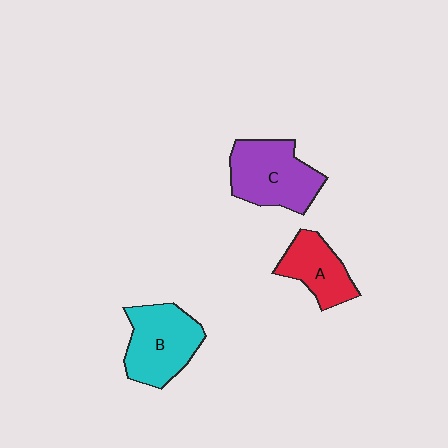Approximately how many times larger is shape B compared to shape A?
Approximately 1.4 times.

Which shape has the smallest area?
Shape A (red).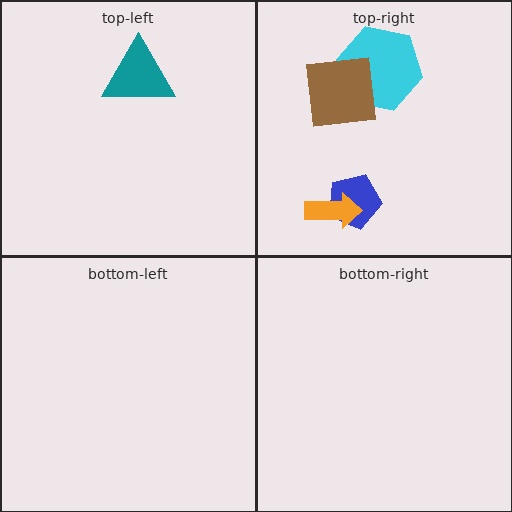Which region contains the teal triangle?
The top-left region.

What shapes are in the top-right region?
The cyan hexagon, the blue pentagon, the brown square, the orange arrow.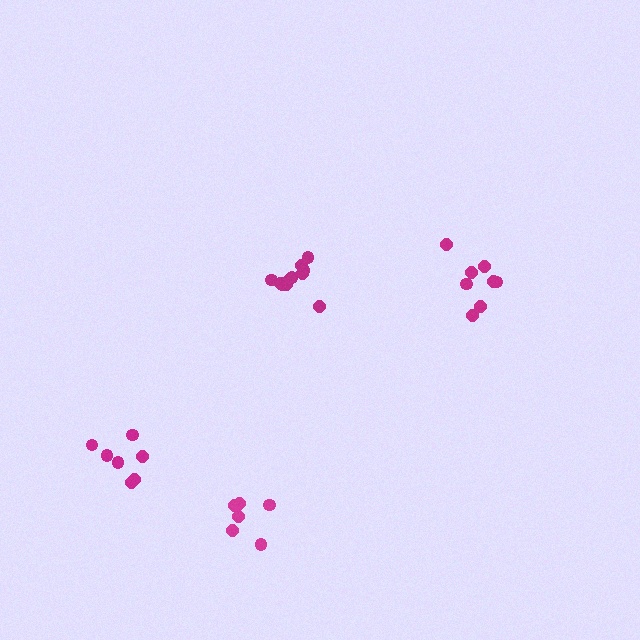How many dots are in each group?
Group 1: 6 dots, Group 2: 11 dots, Group 3: 7 dots, Group 4: 8 dots (32 total).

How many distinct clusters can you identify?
There are 4 distinct clusters.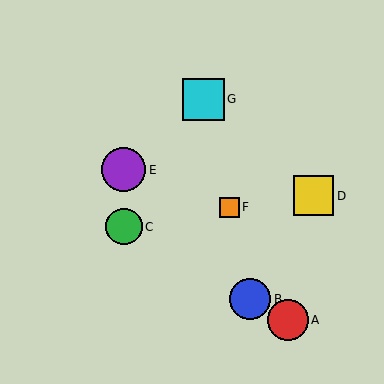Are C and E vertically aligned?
Yes, both are at x≈124.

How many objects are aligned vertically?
2 objects (C, E) are aligned vertically.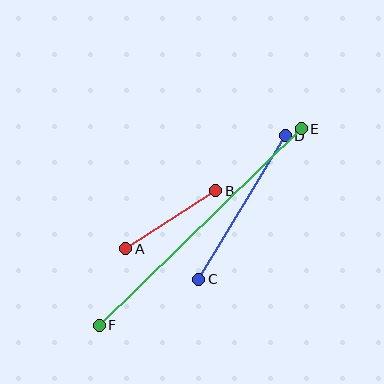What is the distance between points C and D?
The distance is approximately 168 pixels.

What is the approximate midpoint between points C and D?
The midpoint is at approximately (242, 208) pixels.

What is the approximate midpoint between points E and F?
The midpoint is at approximately (200, 227) pixels.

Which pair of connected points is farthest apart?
Points E and F are farthest apart.